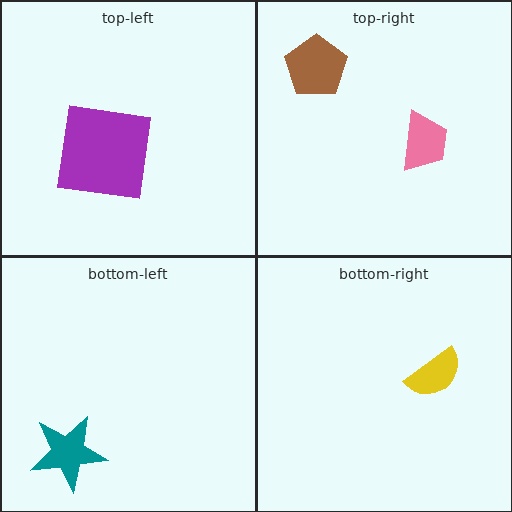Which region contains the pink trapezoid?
The top-right region.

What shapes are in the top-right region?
The brown pentagon, the pink trapezoid.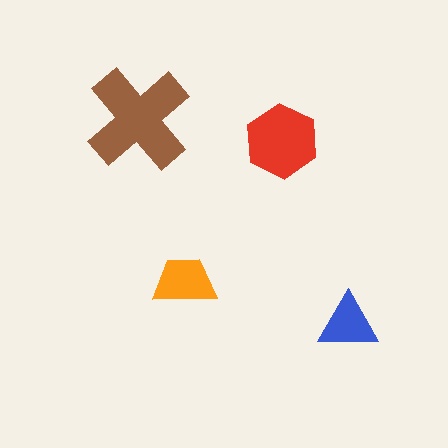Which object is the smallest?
The blue triangle.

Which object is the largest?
The brown cross.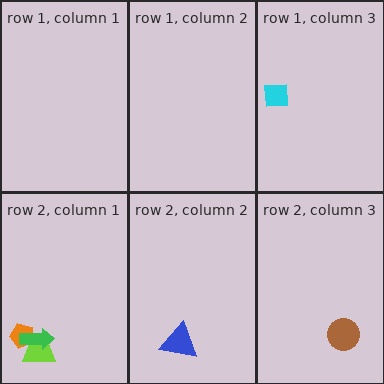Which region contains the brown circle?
The row 2, column 3 region.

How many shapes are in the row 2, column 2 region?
1.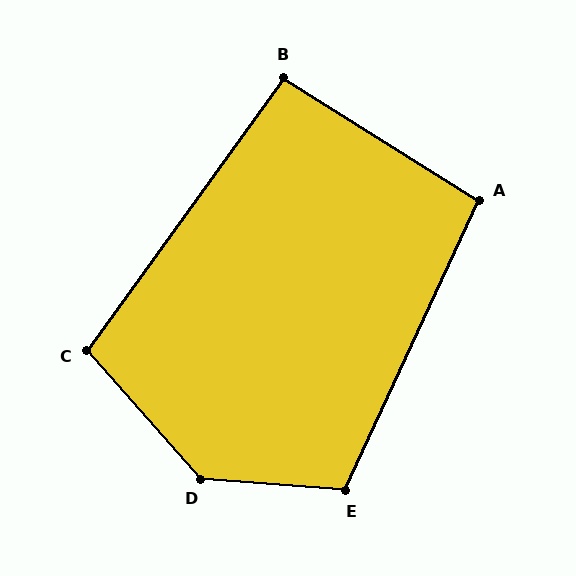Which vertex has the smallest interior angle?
B, at approximately 94 degrees.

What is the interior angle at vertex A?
Approximately 97 degrees (obtuse).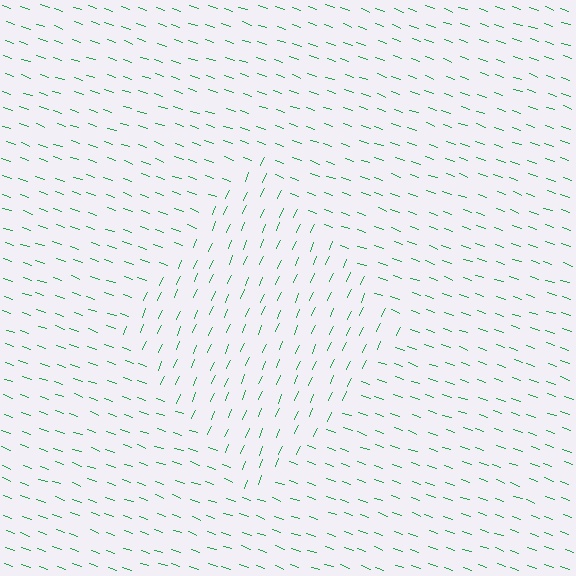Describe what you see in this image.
The image is filled with small green line segments. A diamond region in the image has lines oriented differently from the surrounding lines, creating a visible texture boundary.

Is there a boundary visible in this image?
Yes, there is a texture boundary formed by a change in line orientation.